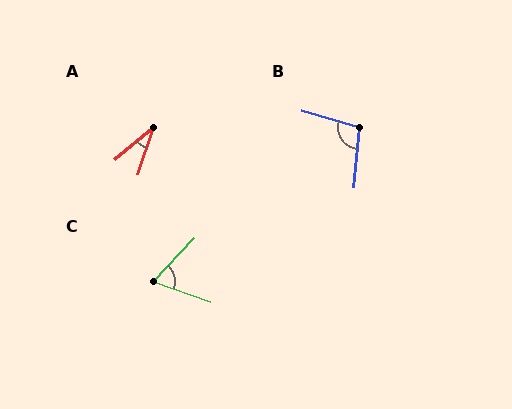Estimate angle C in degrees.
Approximately 65 degrees.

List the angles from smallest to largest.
A (32°), C (65°), B (101°).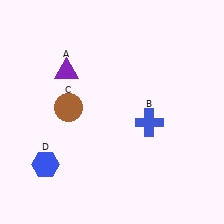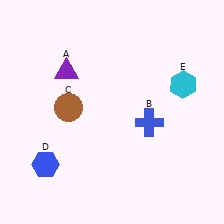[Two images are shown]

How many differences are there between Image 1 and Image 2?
There is 1 difference between the two images.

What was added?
A cyan hexagon (E) was added in Image 2.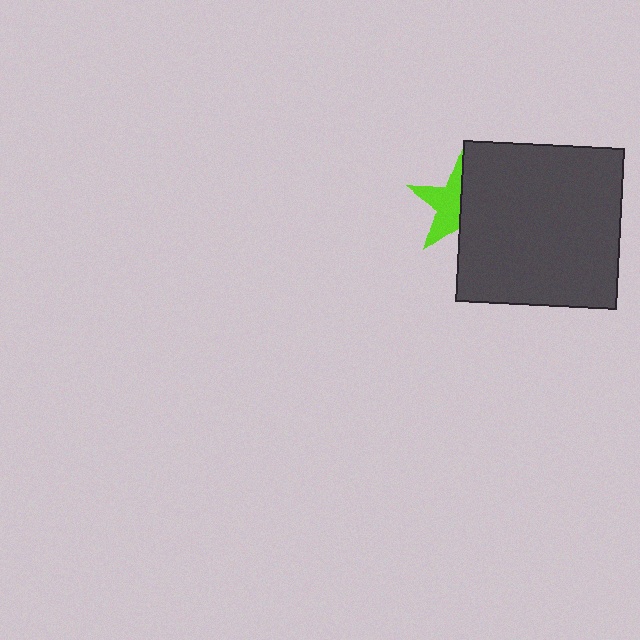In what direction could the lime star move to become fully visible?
The lime star could move left. That would shift it out from behind the dark gray square entirely.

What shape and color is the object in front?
The object in front is a dark gray square.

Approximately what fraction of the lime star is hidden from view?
Roughly 49% of the lime star is hidden behind the dark gray square.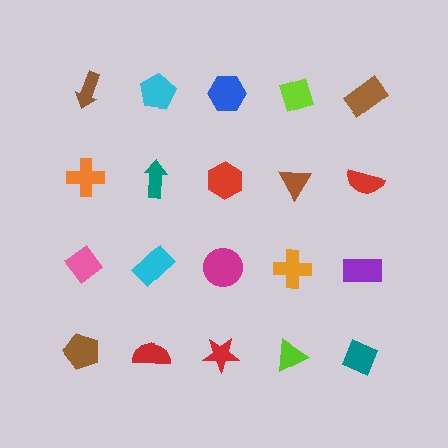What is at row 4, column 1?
A brown pentagon.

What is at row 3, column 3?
A magenta circle.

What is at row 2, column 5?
A red semicircle.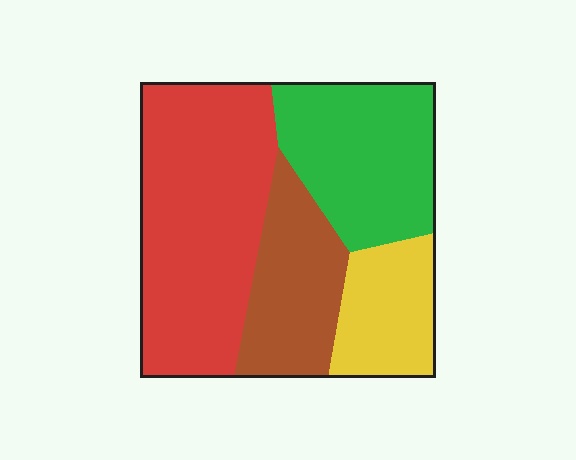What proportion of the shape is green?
Green covers 26% of the shape.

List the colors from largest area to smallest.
From largest to smallest: red, green, brown, yellow.